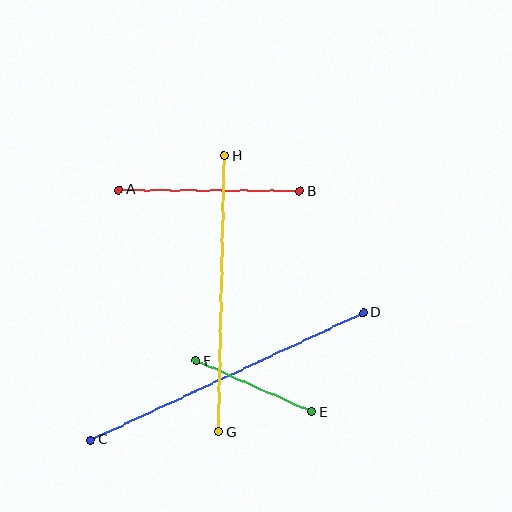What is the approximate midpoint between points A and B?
The midpoint is at approximately (209, 190) pixels.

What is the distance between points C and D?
The distance is approximately 300 pixels.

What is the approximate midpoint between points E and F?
The midpoint is at approximately (254, 386) pixels.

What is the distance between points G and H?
The distance is approximately 276 pixels.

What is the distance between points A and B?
The distance is approximately 181 pixels.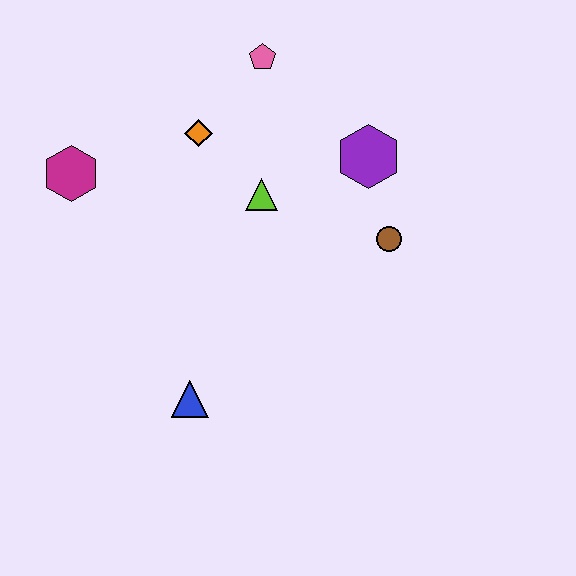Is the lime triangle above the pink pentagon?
No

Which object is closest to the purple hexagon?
The brown circle is closest to the purple hexagon.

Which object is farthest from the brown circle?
The magenta hexagon is farthest from the brown circle.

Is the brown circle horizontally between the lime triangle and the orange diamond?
No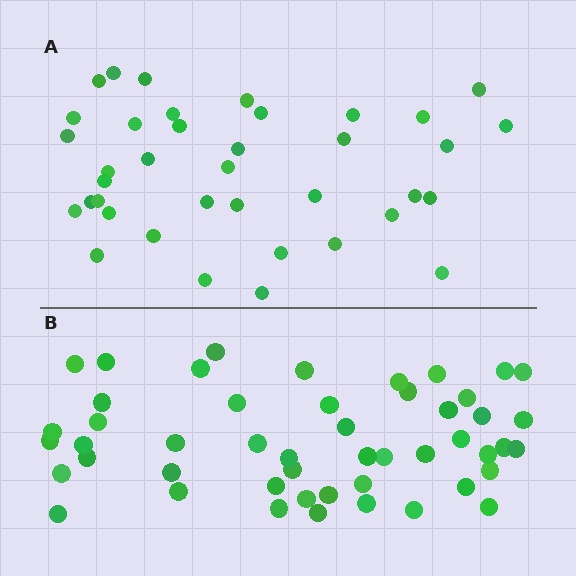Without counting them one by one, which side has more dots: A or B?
Region B (the bottom region) has more dots.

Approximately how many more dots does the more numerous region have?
Region B has roughly 12 or so more dots than region A.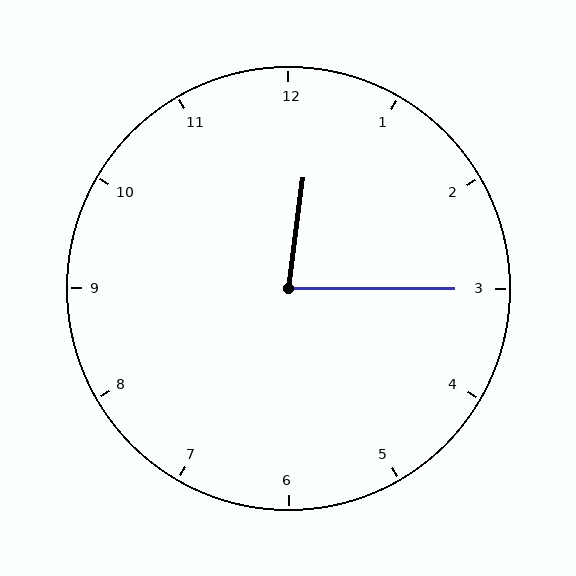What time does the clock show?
12:15.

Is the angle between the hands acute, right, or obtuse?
It is acute.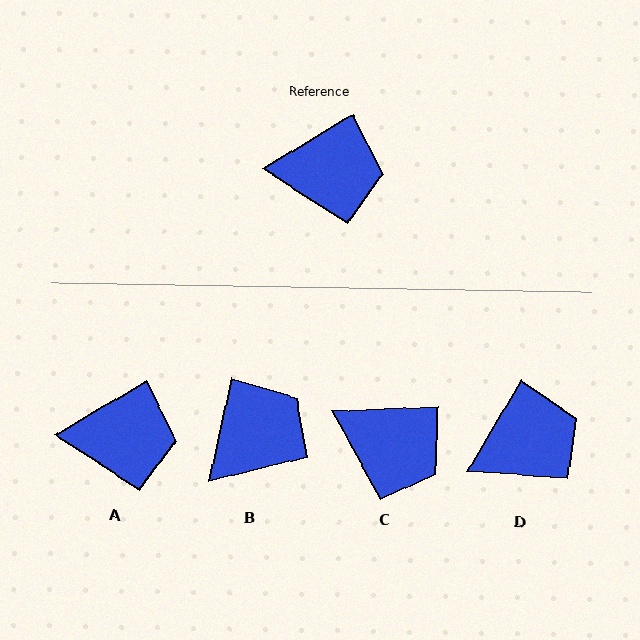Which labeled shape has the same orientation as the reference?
A.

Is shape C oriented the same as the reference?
No, it is off by about 29 degrees.